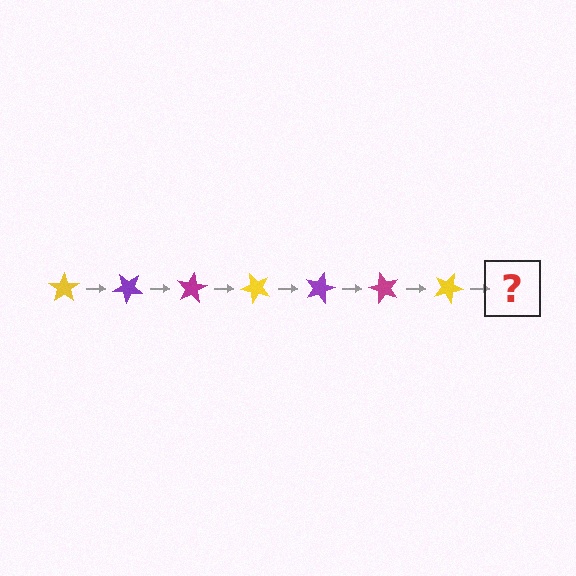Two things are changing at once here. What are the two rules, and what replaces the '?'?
The two rules are that it rotates 40 degrees each step and the color cycles through yellow, purple, and magenta. The '?' should be a purple star, rotated 280 degrees from the start.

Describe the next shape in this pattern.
It should be a purple star, rotated 280 degrees from the start.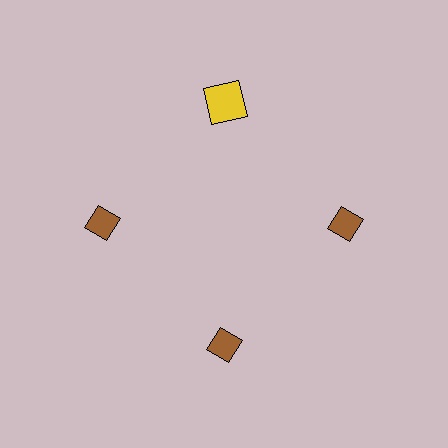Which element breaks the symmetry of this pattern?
The yellow square at roughly the 12 o'clock position breaks the symmetry. All other shapes are brown diamonds.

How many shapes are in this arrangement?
There are 4 shapes arranged in a ring pattern.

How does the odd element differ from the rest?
It differs in both color (yellow instead of brown) and shape (square instead of diamond).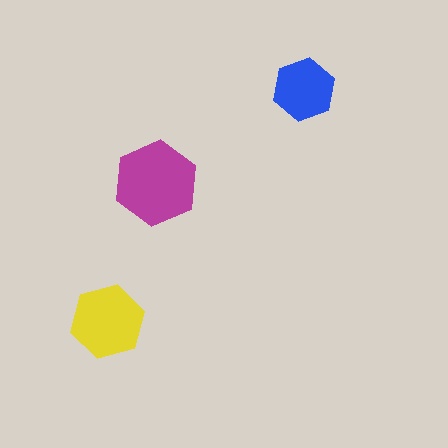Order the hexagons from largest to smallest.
the magenta one, the yellow one, the blue one.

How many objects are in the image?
There are 3 objects in the image.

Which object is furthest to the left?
The yellow hexagon is leftmost.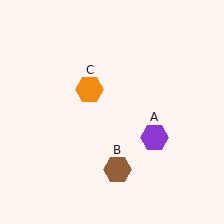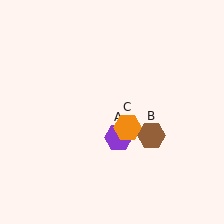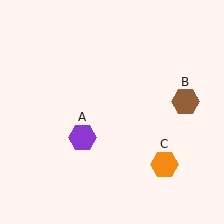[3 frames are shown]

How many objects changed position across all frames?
3 objects changed position: purple hexagon (object A), brown hexagon (object B), orange hexagon (object C).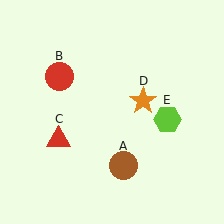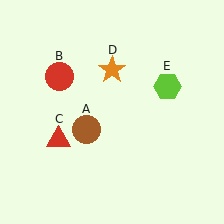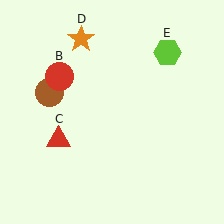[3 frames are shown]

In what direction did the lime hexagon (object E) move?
The lime hexagon (object E) moved up.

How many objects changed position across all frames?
3 objects changed position: brown circle (object A), orange star (object D), lime hexagon (object E).